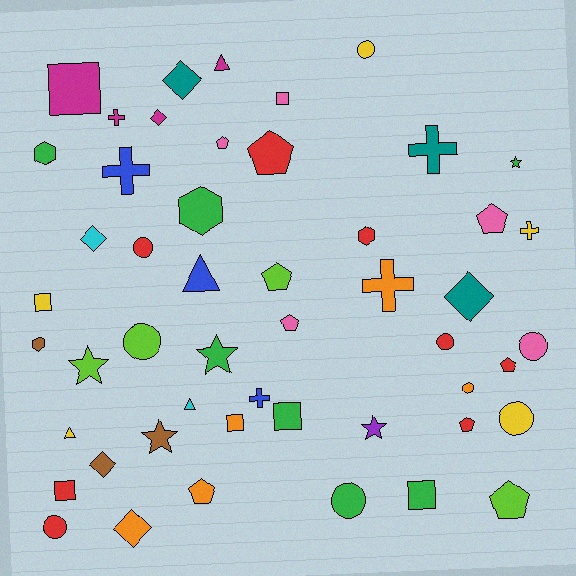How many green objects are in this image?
There are 7 green objects.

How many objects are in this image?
There are 50 objects.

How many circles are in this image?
There are 9 circles.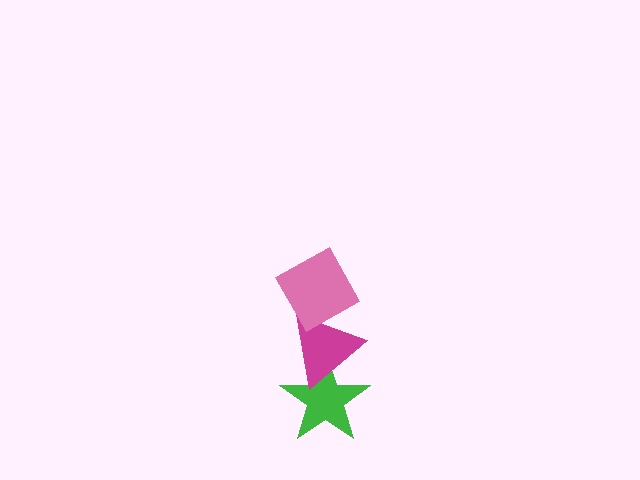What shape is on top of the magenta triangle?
The pink diamond is on top of the magenta triangle.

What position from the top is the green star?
The green star is 3rd from the top.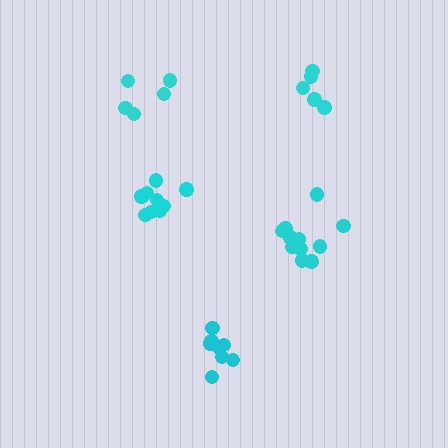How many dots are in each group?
Group 1: 11 dots, Group 2: 9 dots, Group 3: 5 dots, Group 4: 5 dots, Group 5: 10 dots (40 total).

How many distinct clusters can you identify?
There are 5 distinct clusters.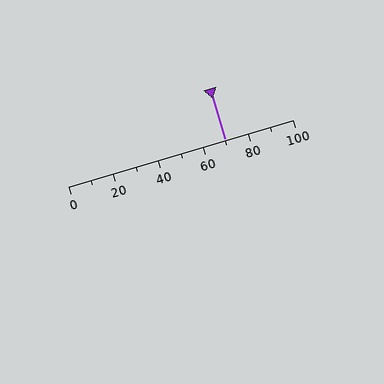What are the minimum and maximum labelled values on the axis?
The axis runs from 0 to 100.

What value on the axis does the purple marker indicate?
The marker indicates approximately 70.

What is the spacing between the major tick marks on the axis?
The major ticks are spaced 20 apart.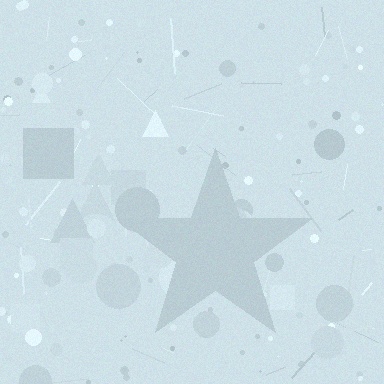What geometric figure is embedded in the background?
A star is embedded in the background.